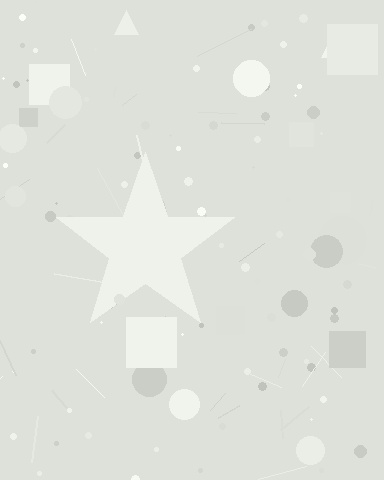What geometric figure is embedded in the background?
A star is embedded in the background.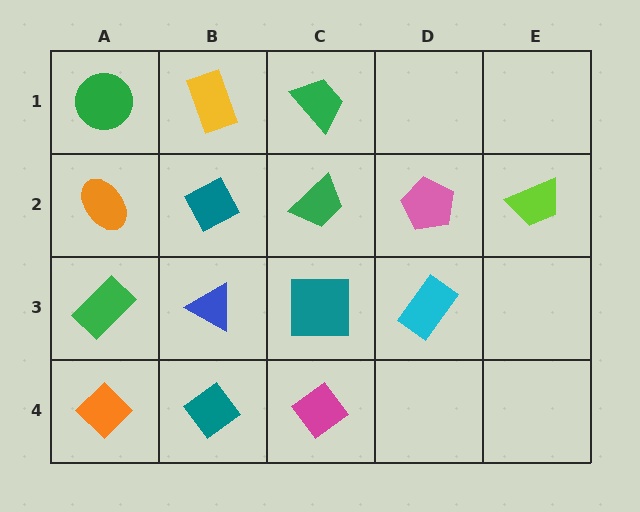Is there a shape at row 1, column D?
No, that cell is empty.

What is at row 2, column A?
An orange ellipse.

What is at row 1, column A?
A green circle.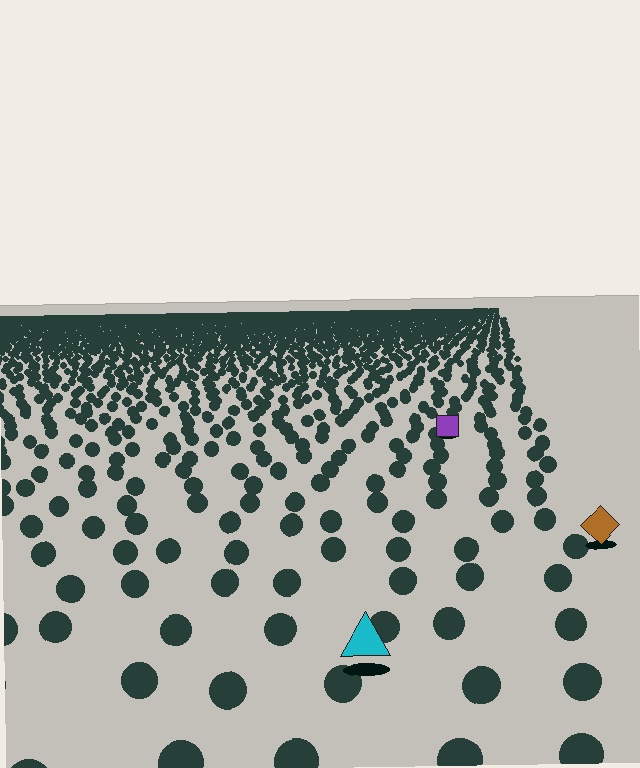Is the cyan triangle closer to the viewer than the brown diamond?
Yes. The cyan triangle is closer — you can tell from the texture gradient: the ground texture is coarser near it.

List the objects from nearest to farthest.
From nearest to farthest: the cyan triangle, the brown diamond, the purple square.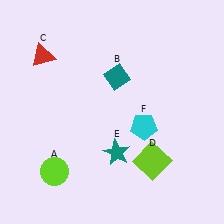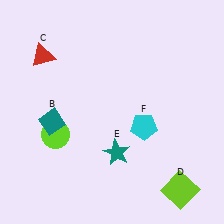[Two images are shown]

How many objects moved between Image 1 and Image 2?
3 objects moved between the two images.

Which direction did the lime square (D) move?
The lime square (D) moved down.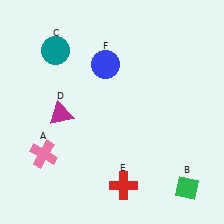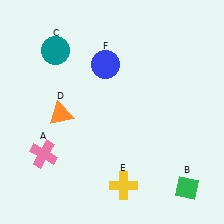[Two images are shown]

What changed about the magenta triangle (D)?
In Image 1, D is magenta. In Image 2, it changed to orange.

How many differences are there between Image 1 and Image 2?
There are 2 differences between the two images.